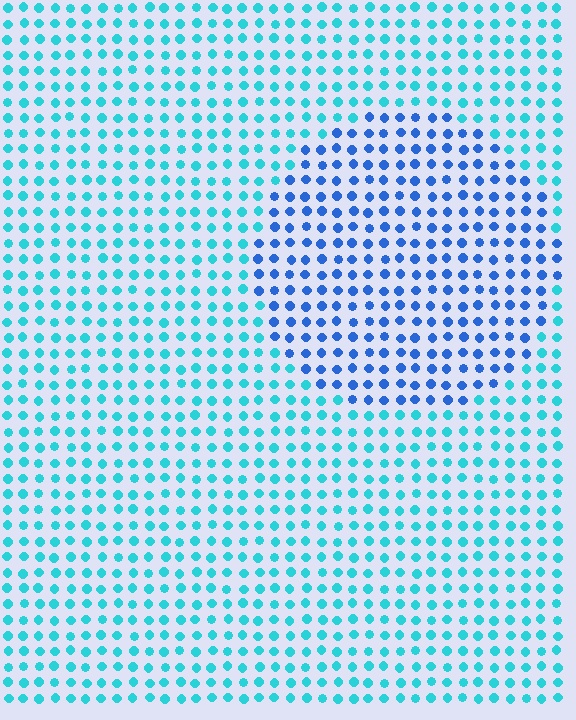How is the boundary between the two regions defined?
The boundary is defined purely by a slight shift in hue (about 38 degrees). Spacing, size, and orientation are identical on both sides.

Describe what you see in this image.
The image is filled with small cyan elements in a uniform arrangement. A circle-shaped region is visible where the elements are tinted to a slightly different hue, forming a subtle color boundary.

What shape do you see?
I see a circle.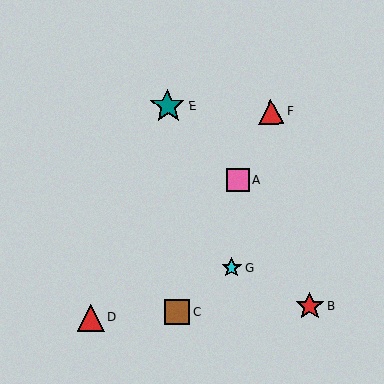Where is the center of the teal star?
The center of the teal star is at (168, 106).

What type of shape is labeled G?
Shape G is a cyan star.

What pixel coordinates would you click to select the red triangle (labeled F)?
Click at (271, 111) to select the red triangle F.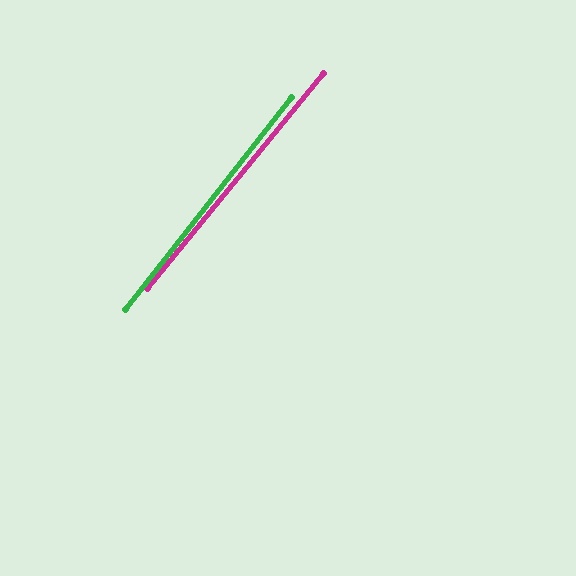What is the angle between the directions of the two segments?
Approximately 1 degree.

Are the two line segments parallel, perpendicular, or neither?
Parallel — their directions differ by only 1.2°.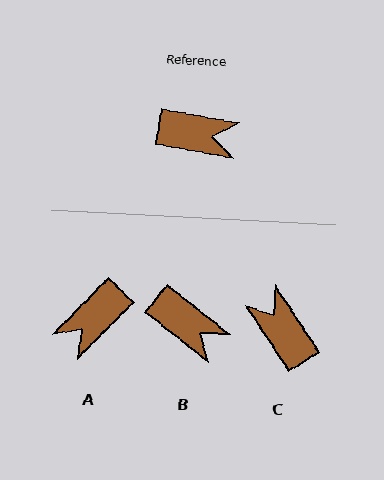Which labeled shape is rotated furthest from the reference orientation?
C, about 133 degrees away.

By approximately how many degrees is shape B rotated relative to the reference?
Approximately 29 degrees clockwise.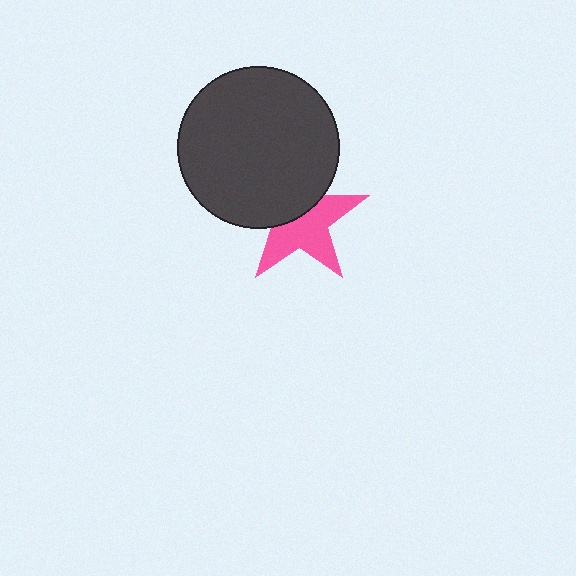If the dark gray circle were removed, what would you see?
You would see the complete pink star.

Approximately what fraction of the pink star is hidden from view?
Roughly 43% of the pink star is hidden behind the dark gray circle.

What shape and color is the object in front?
The object in front is a dark gray circle.